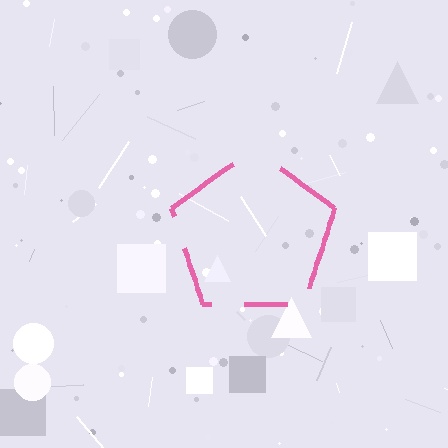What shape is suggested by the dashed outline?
The dashed outline suggests a pentagon.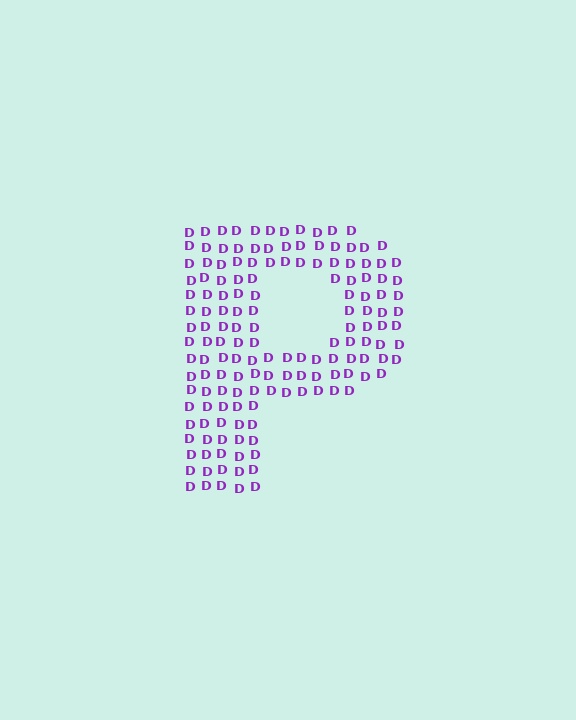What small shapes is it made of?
It is made of small letter D's.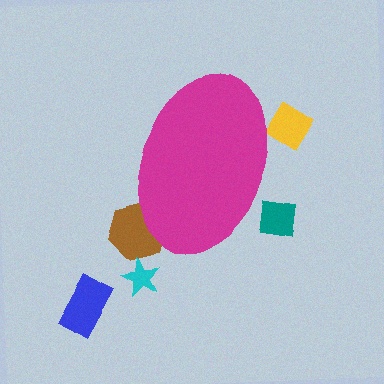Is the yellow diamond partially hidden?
Yes, the yellow diamond is partially hidden behind the magenta ellipse.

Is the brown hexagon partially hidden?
Yes, the brown hexagon is partially hidden behind the magenta ellipse.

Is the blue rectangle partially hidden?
No, the blue rectangle is fully visible.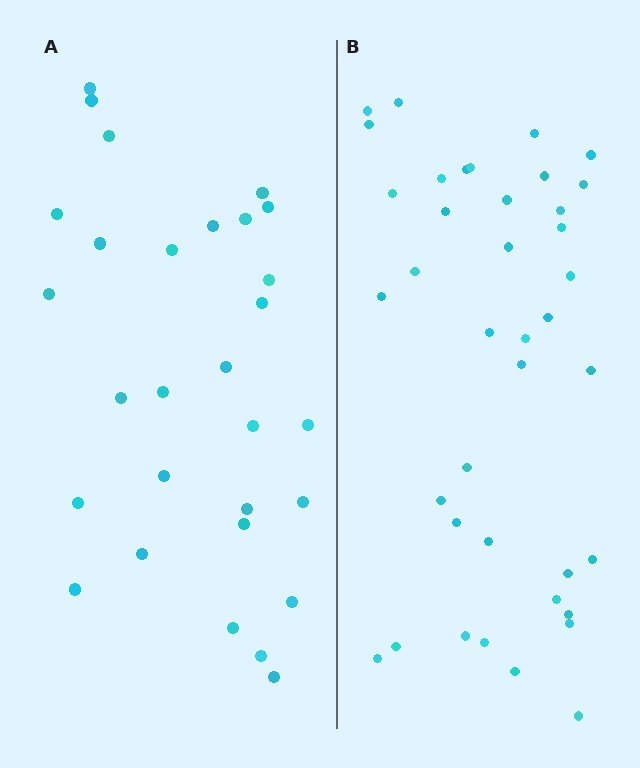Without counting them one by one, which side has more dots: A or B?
Region B (the right region) has more dots.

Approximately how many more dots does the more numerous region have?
Region B has roughly 10 or so more dots than region A.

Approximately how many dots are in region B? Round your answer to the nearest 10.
About 40 dots. (The exact count is 39, which rounds to 40.)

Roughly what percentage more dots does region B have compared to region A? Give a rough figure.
About 35% more.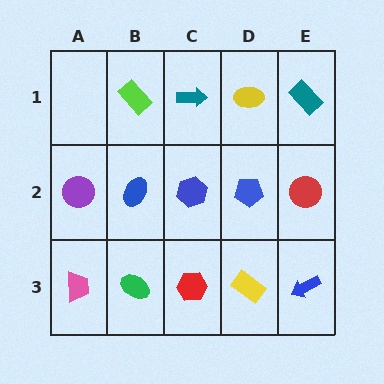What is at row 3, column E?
A blue arrow.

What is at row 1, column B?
A lime rectangle.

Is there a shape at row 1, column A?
No, that cell is empty.